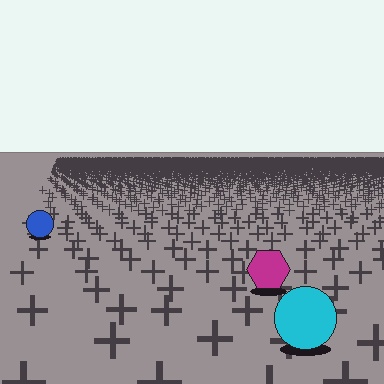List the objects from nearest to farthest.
From nearest to farthest: the cyan circle, the magenta hexagon, the blue circle.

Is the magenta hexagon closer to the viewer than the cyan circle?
No. The cyan circle is closer — you can tell from the texture gradient: the ground texture is coarser near it.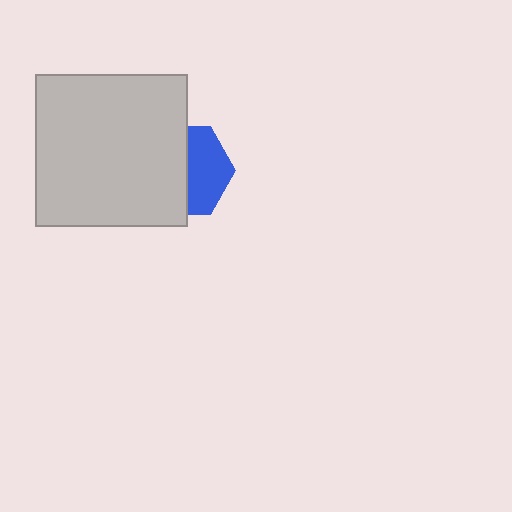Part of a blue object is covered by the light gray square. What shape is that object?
It is a hexagon.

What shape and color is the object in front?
The object in front is a light gray square.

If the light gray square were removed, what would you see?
You would see the complete blue hexagon.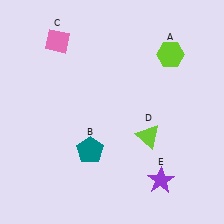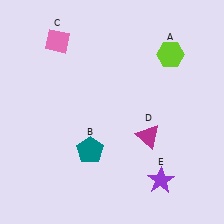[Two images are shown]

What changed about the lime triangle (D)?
In Image 1, D is lime. In Image 2, it changed to magenta.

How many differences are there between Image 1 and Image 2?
There is 1 difference between the two images.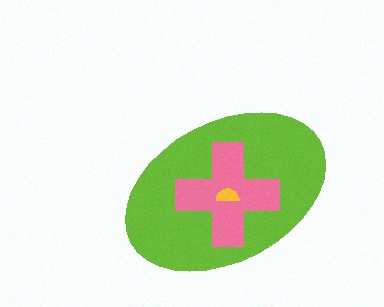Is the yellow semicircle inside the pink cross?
Yes.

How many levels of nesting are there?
3.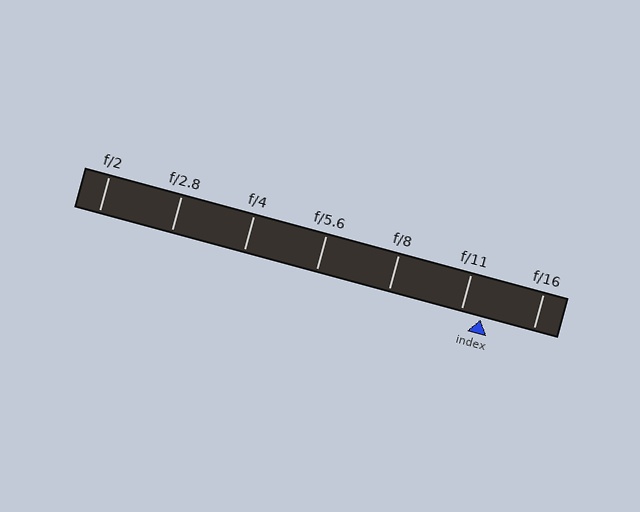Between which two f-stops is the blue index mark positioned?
The index mark is between f/11 and f/16.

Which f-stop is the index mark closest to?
The index mark is closest to f/11.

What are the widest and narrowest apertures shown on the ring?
The widest aperture shown is f/2 and the narrowest is f/16.